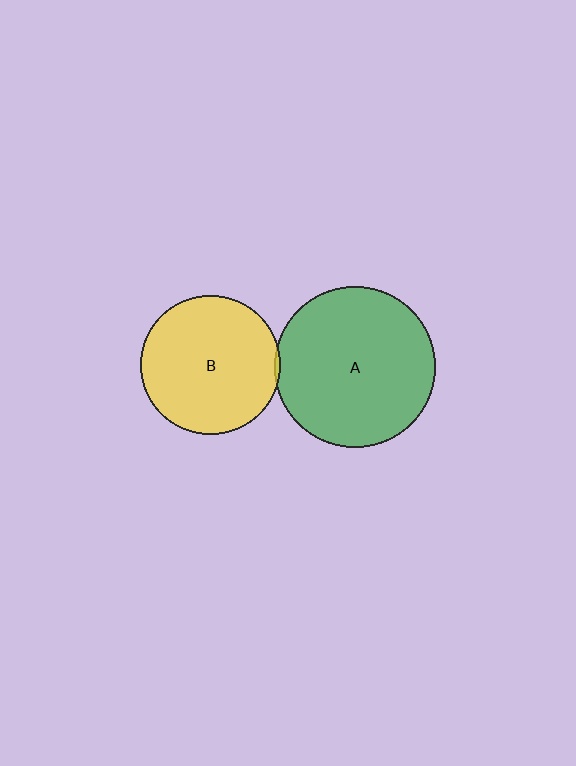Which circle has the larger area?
Circle A (green).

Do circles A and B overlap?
Yes.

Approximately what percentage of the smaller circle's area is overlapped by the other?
Approximately 5%.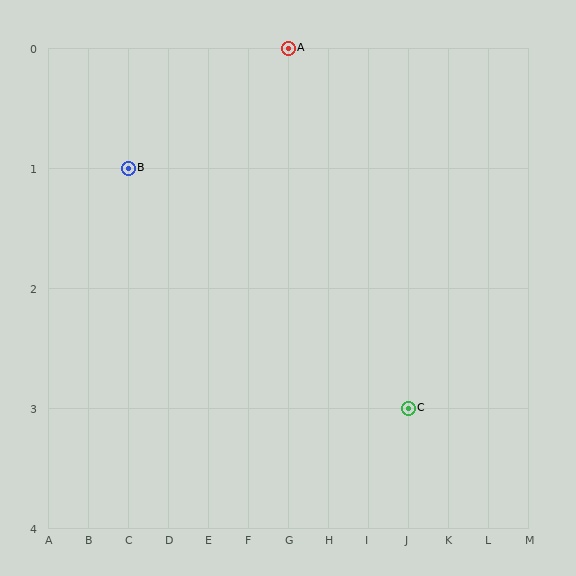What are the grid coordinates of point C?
Point C is at grid coordinates (J, 3).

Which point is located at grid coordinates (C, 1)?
Point B is at (C, 1).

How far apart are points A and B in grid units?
Points A and B are 4 columns and 1 row apart (about 4.1 grid units diagonally).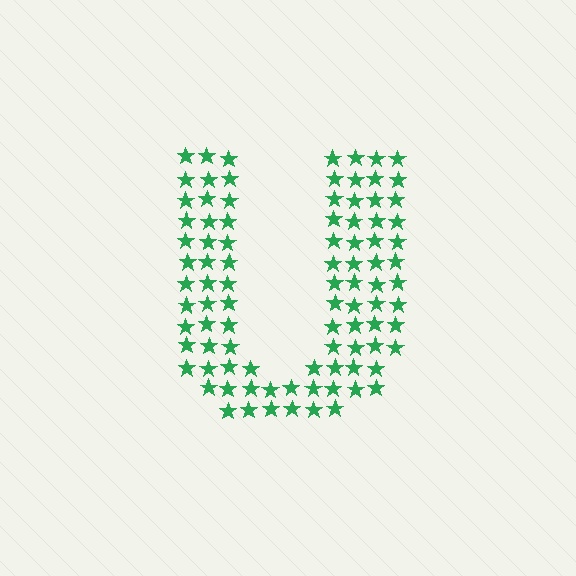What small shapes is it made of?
It is made of small stars.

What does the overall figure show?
The overall figure shows the letter U.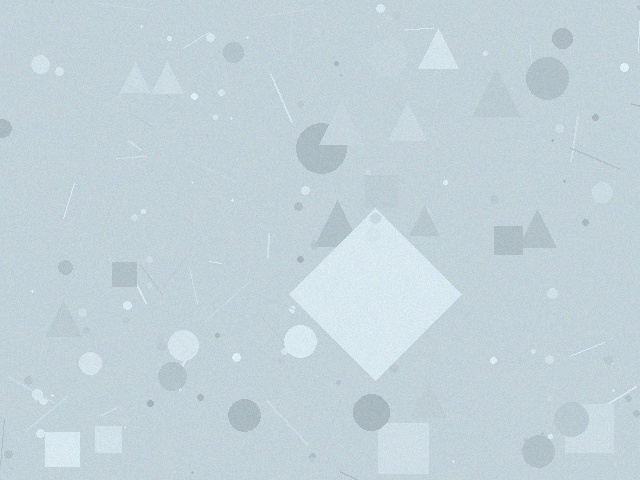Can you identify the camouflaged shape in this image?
The camouflaged shape is a diamond.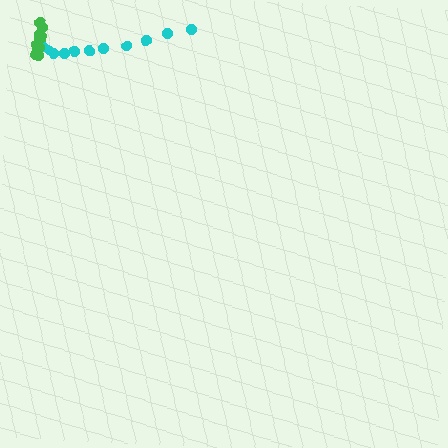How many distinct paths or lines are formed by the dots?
There are 2 distinct paths.